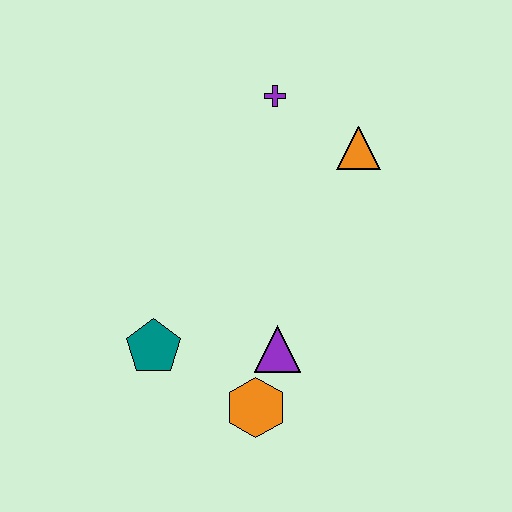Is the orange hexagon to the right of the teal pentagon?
Yes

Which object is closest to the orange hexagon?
The purple triangle is closest to the orange hexagon.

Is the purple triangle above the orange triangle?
No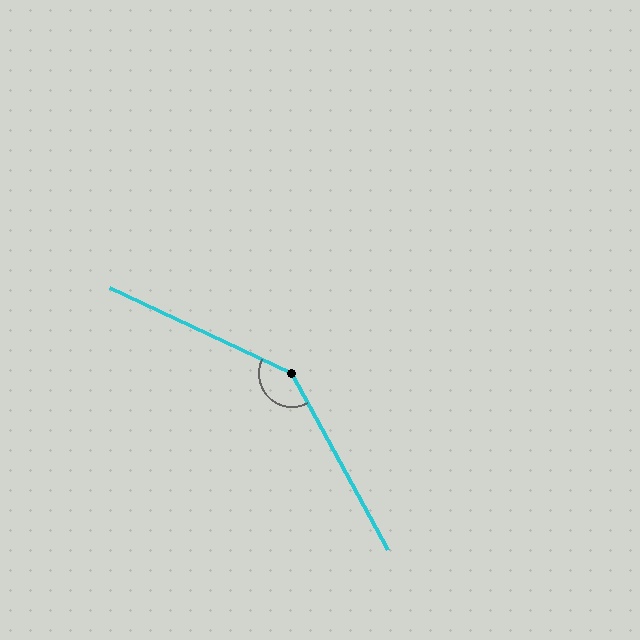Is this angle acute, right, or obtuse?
It is obtuse.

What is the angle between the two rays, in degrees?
Approximately 144 degrees.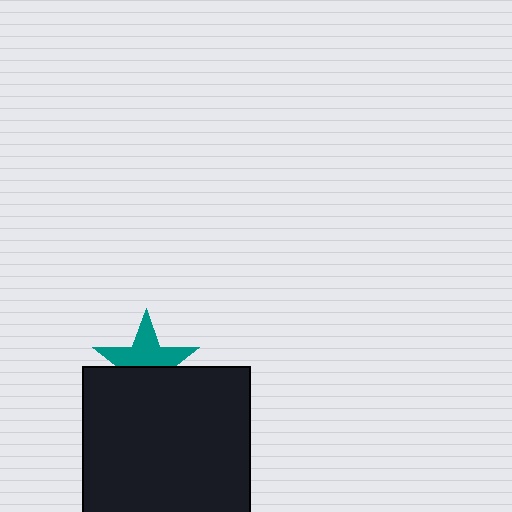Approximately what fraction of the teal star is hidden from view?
Roughly 46% of the teal star is hidden behind the black square.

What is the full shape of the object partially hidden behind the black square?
The partially hidden object is a teal star.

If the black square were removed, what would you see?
You would see the complete teal star.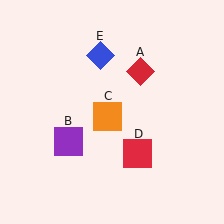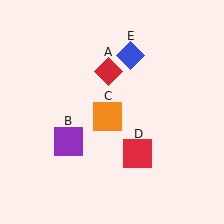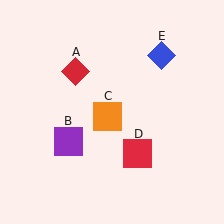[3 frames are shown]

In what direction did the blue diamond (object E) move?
The blue diamond (object E) moved right.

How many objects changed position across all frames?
2 objects changed position: red diamond (object A), blue diamond (object E).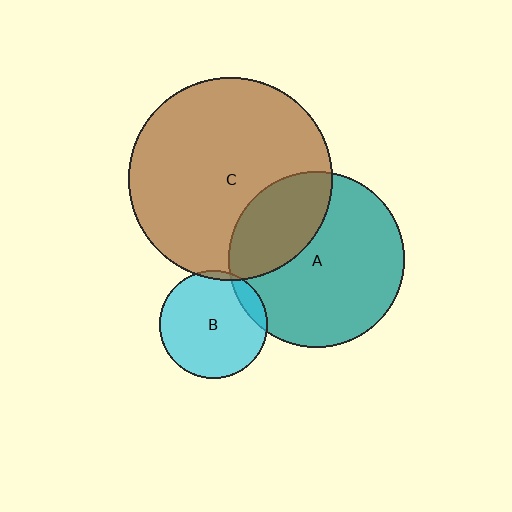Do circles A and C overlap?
Yes.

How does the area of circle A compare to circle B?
Approximately 2.6 times.